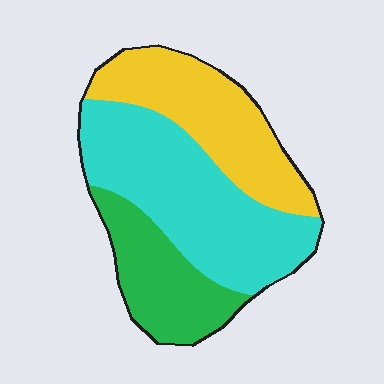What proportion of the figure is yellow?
Yellow covers 31% of the figure.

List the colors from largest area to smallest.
From largest to smallest: cyan, yellow, green.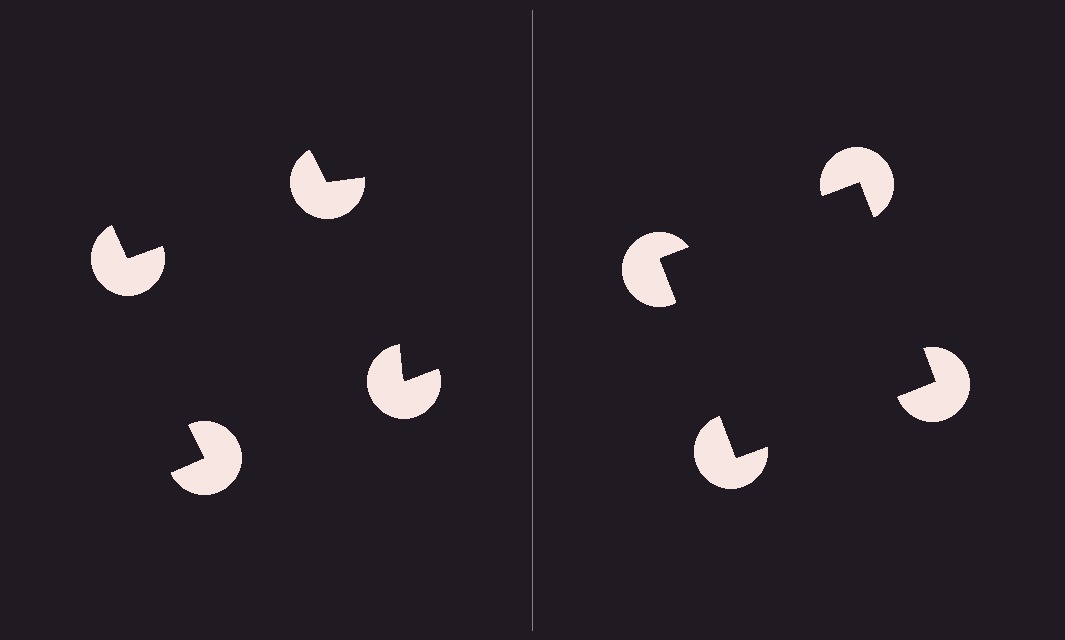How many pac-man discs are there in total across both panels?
8 — 4 on each side.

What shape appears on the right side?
An illusory square.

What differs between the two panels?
The pac-man discs are positioned identically on both sides; only the wedge orientations differ. On the right they align to a square; on the left they are misaligned.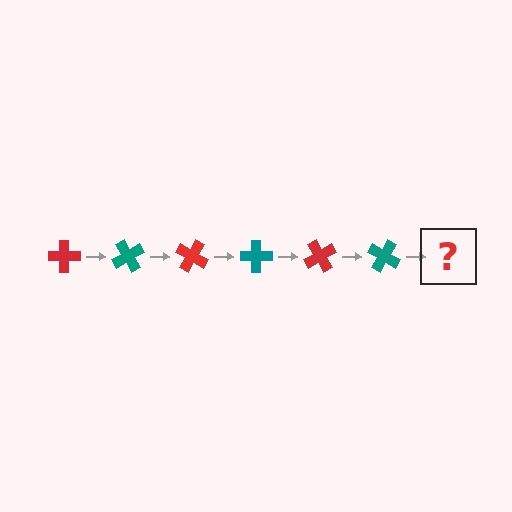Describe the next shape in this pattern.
It should be a red cross, rotated 360 degrees from the start.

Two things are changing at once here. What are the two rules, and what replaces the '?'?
The two rules are that it rotates 60 degrees each step and the color cycles through red and teal. The '?' should be a red cross, rotated 360 degrees from the start.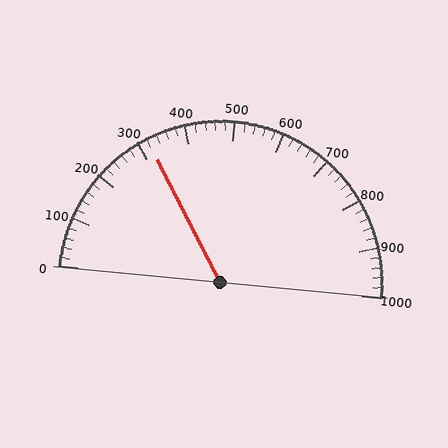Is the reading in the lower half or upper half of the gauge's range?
The reading is in the lower half of the range (0 to 1000).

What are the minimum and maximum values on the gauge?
The gauge ranges from 0 to 1000.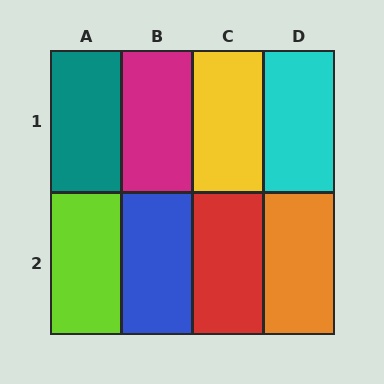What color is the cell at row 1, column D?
Cyan.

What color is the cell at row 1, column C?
Yellow.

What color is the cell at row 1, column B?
Magenta.